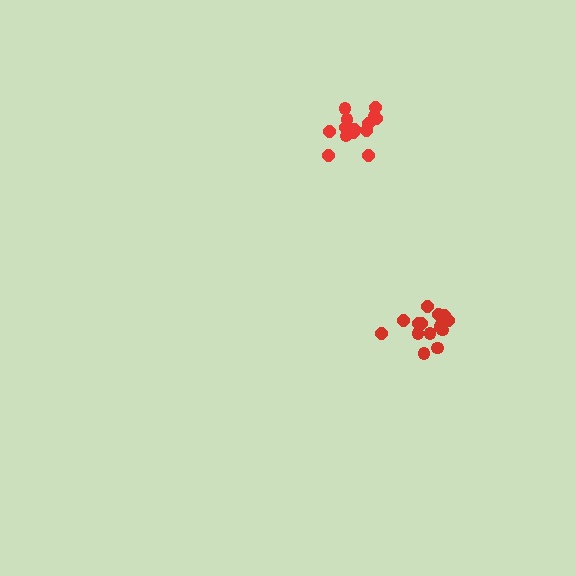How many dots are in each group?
Group 1: 15 dots, Group 2: 15 dots (30 total).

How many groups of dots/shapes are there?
There are 2 groups.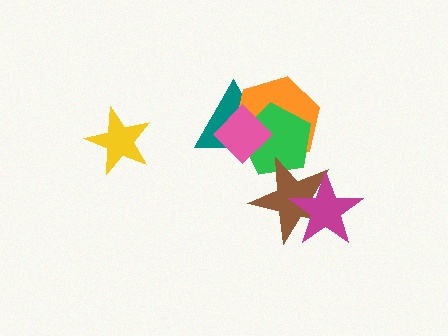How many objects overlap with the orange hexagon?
4 objects overlap with the orange hexagon.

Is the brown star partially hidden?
Yes, it is partially covered by another shape.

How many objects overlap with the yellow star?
0 objects overlap with the yellow star.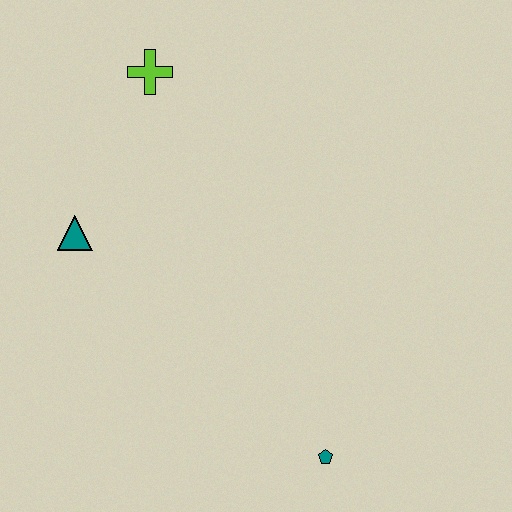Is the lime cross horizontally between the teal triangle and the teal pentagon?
Yes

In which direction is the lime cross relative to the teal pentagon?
The lime cross is above the teal pentagon.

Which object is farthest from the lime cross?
The teal pentagon is farthest from the lime cross.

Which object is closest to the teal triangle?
The lime cross is closest to the teal triangle.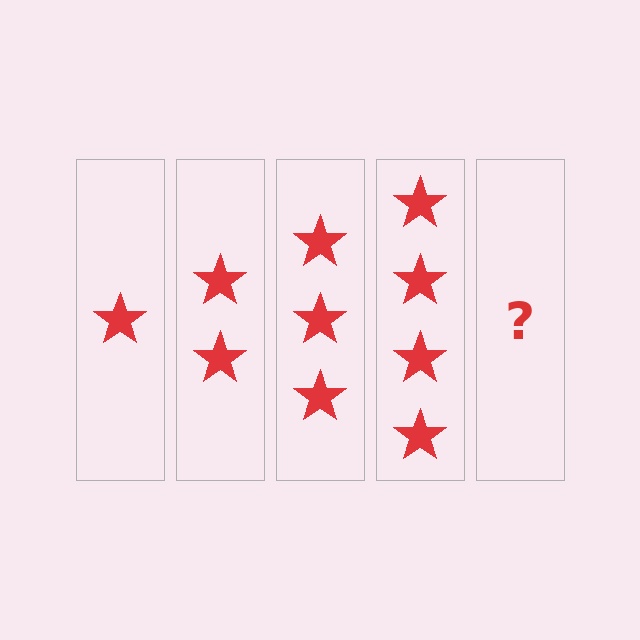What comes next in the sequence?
The next element should be 5 stars.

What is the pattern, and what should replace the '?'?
The pattern is that each step adds one more star. The '?' should be 5 stars.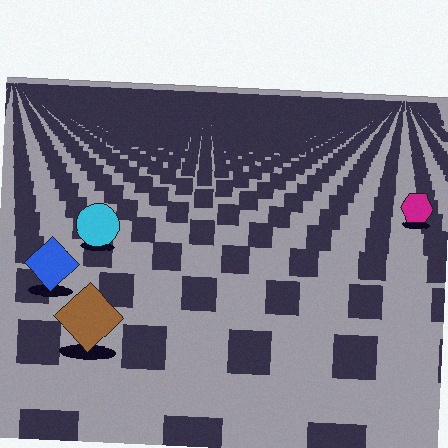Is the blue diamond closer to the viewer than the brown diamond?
No. The brown diamond is closer — you can tell from the texture gradient: the ground texture is coarser near it.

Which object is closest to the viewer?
The brown diamond is closest. The texture marks near it are larger and more spread out.